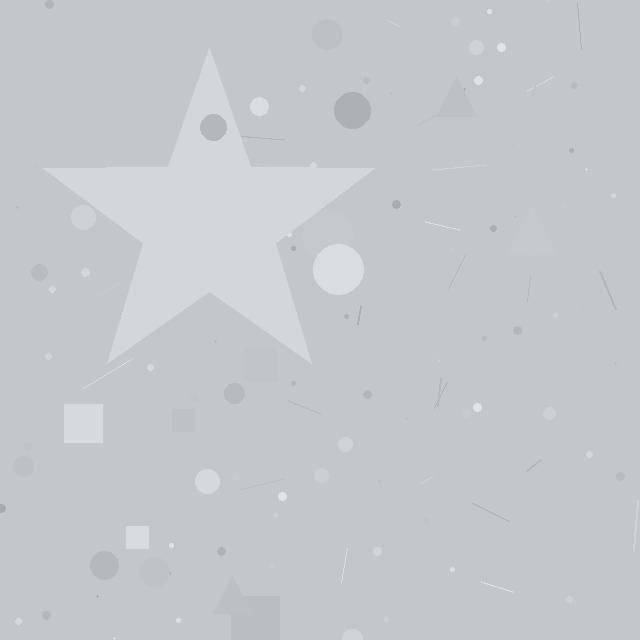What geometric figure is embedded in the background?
A star is embedded in the background.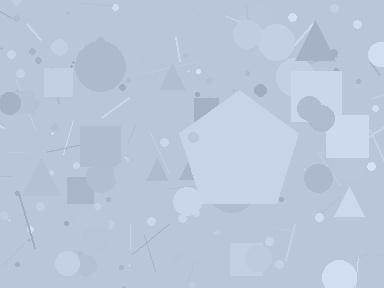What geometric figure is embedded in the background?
A pentagon is embedded in the background.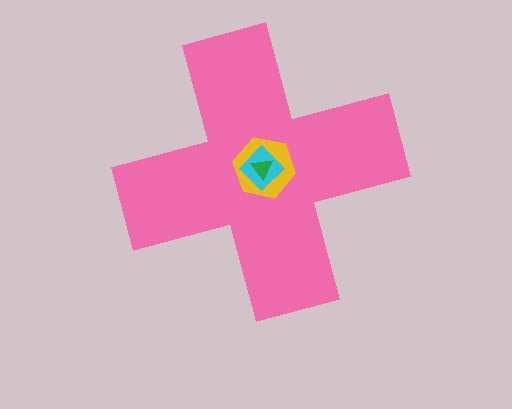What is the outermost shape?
The pink cross.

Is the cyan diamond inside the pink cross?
Yes.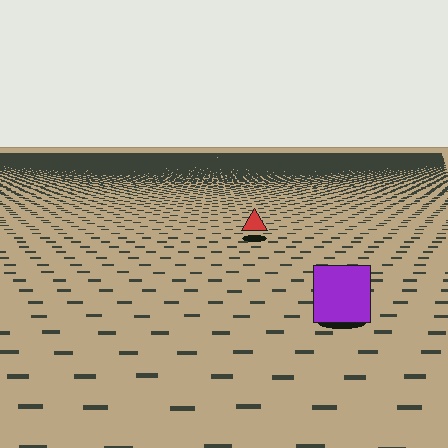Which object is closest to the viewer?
The purple square is closest. The texture marks near it are larger and more spread out.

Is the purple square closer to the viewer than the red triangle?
Yes. The purple square is closer — you can tell from the texture gradient: the ground texture is coarser near it.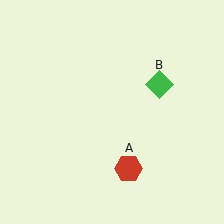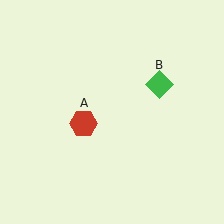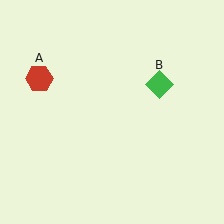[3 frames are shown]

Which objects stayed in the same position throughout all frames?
Green diamond (object B) remained stationary.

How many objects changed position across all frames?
1 object changed position: red hexagon (object A).